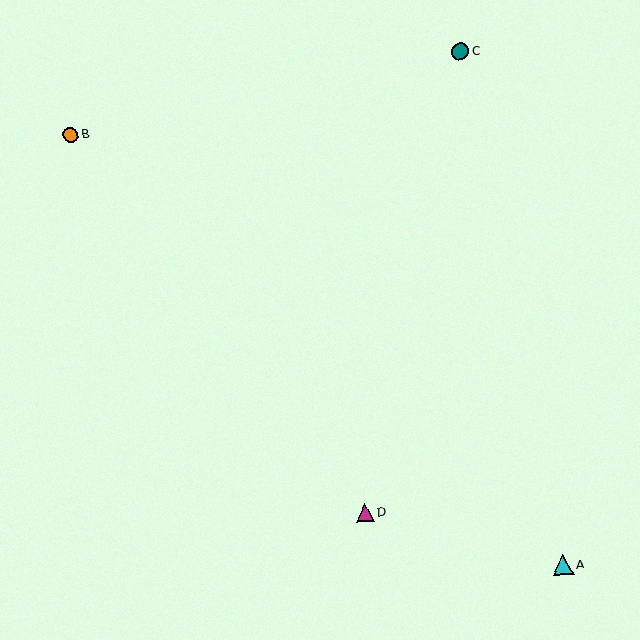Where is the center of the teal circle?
The center of the teal circle is at (460, 52).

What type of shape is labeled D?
Shape D is a magenta triangle.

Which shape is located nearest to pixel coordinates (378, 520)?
The magenta triangle (labeled D) at (365, 513) is nearest to that location.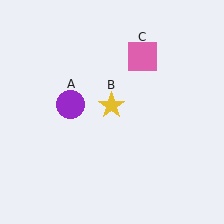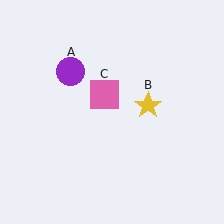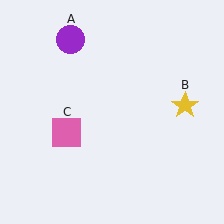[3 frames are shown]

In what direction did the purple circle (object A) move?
The purple circle (object A) moved up.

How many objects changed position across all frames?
3 objects changed position: purple circle (object A), yellow star (object B), pink square (object C).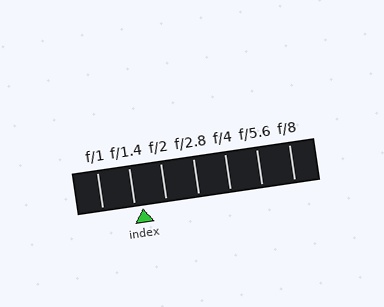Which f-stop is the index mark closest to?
The index mark is closest to f/1.4.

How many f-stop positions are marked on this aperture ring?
There are 7 f-stop positions marked.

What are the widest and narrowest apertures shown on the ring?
The widest aperture shown is f/1 and the narrowest is f/8.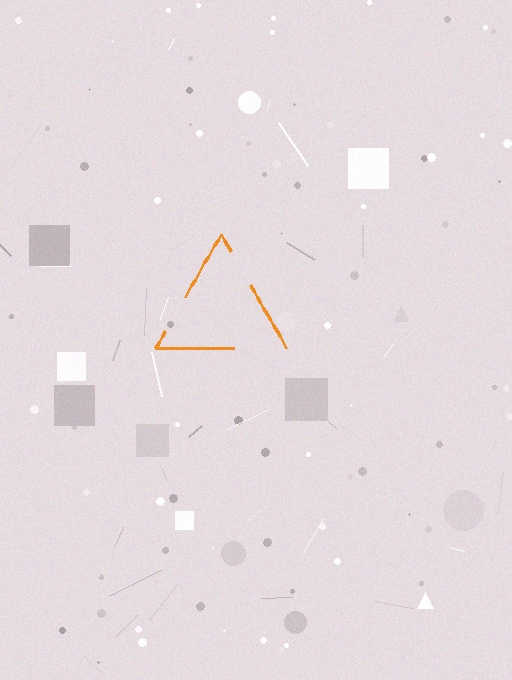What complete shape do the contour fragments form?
The contour fragments form a triangle.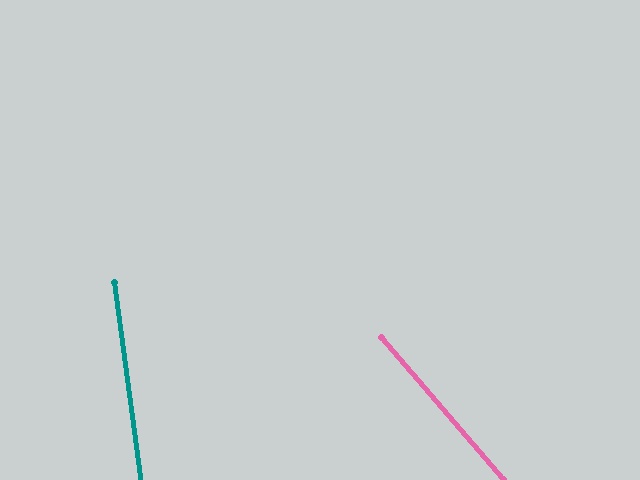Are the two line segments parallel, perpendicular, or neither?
Neither parallel nor perpendicular — they differ by about 33°.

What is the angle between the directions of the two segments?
Approximately 33 degrees.